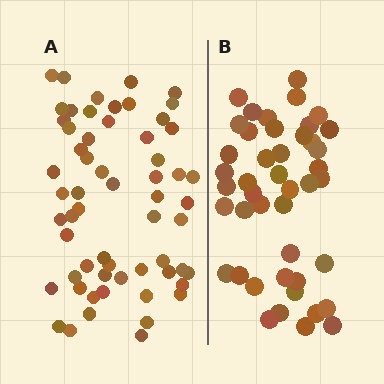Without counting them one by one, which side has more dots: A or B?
Region A (the left region) has more dots.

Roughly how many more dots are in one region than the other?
Region A has approximately 15 more dots than region B.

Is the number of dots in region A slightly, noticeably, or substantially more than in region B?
Region A has noticeably more, but not dramatically so. The ratio is roughly 1.4 to 1.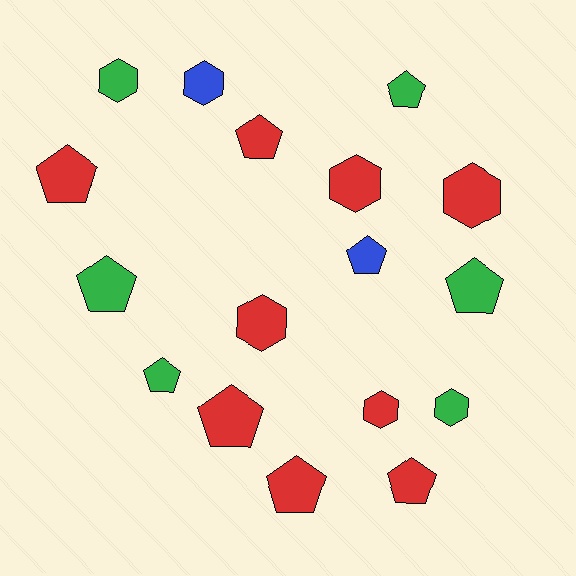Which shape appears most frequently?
Pentagon, with 10 objects.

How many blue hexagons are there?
There is 1 blue hexagon.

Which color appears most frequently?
Red, with 9 objects.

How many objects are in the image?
There are 17 objects.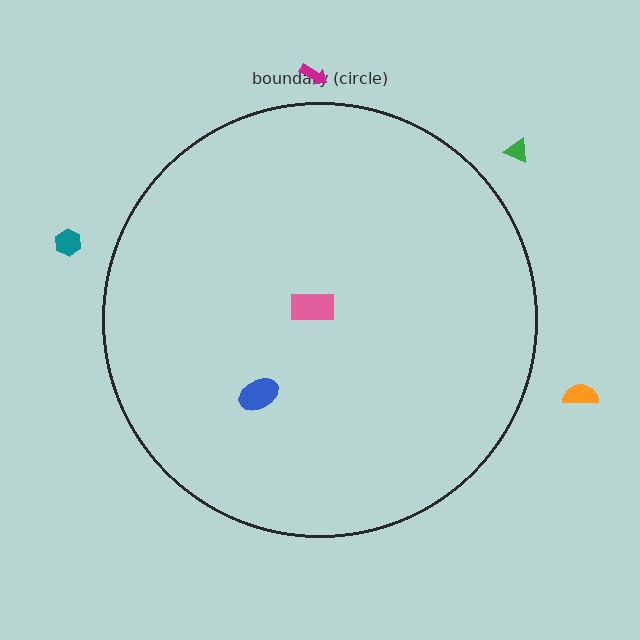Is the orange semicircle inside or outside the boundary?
Outside.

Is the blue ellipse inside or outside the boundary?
Inside.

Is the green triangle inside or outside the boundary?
Outside.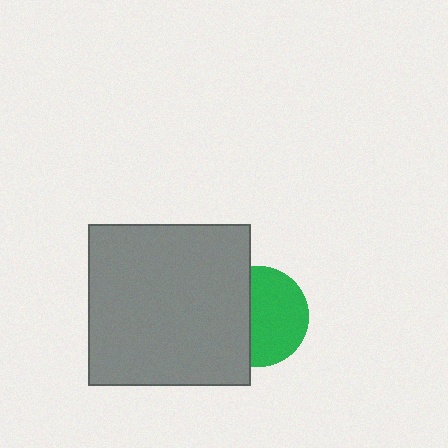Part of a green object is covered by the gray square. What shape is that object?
It is a circle.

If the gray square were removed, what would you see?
You would see the complete green circle.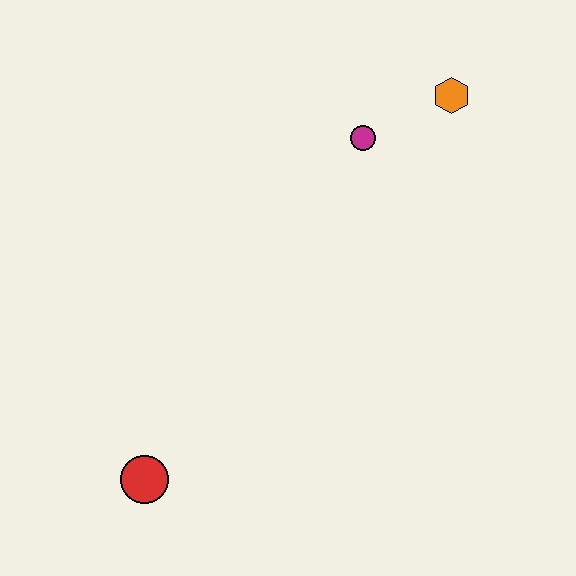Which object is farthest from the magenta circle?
The red circle is farthest from the magenta circle.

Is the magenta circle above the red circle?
Yes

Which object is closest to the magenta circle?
The orange hexagon is closest to the magenta circle.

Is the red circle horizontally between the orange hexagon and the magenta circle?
No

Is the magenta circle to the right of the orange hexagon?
No